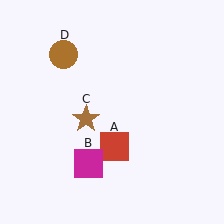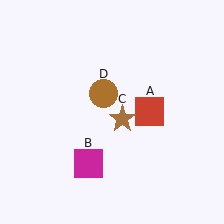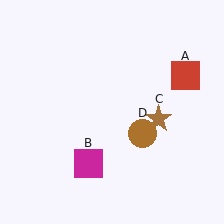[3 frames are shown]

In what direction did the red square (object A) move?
The red square (object A) moved up and to the right.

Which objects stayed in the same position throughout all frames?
Magenta square (object B) remained stationary.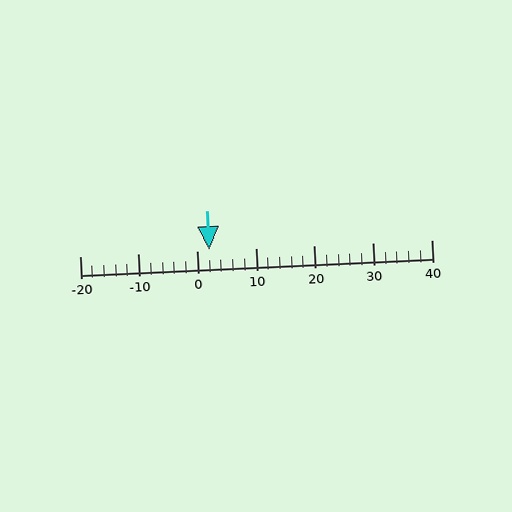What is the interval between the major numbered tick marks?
The major tick marks are spaced 10 units apart.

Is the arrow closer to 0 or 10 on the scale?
The arrow is closer to 0.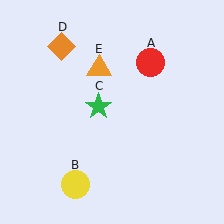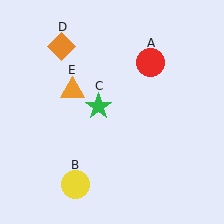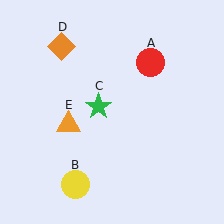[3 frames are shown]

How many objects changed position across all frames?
1 object changed position: orange triangle (object E).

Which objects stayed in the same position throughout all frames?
Red circle (object A) and yellow circle (object B) and green star (object C) and orange diamond (object D) remained stationary.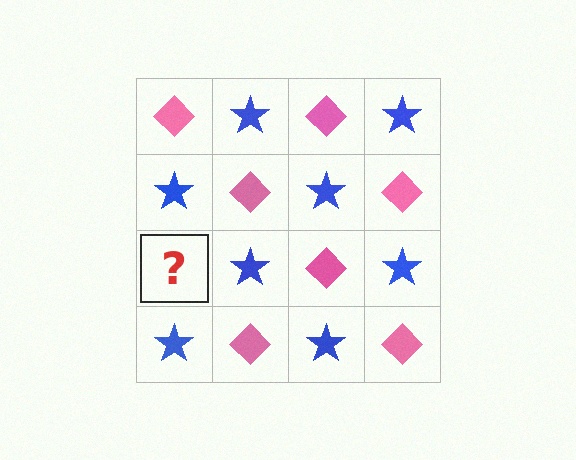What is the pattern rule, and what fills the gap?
The rule is that it alternates pink diamond and blue star in a checkerboard pattern. The gap should be filled with a pink diamond.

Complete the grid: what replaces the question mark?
The question mark should be replaced with a pink diamond.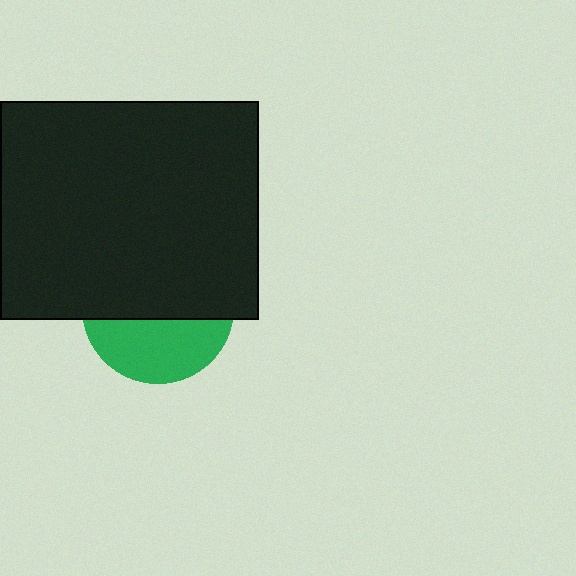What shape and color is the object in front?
The object in front is a black rectangle.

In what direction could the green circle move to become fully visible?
The green circle could move down. That would shift it out from behind the black rectangle entirely.